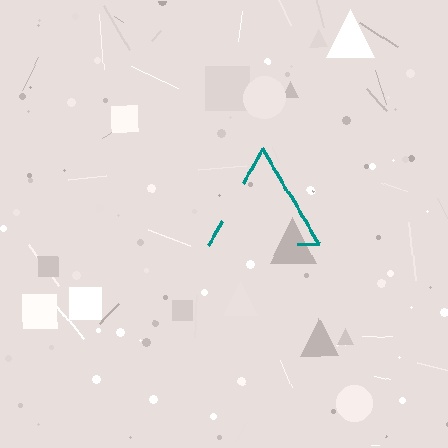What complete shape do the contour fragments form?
The contour fragments form a triangle.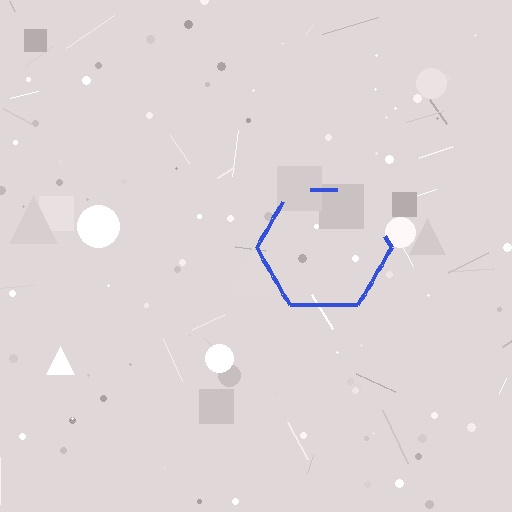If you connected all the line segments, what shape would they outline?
They would outline a hexagon.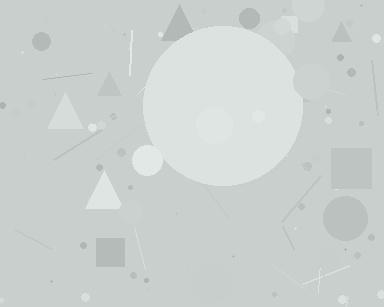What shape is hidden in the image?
A circle is hidden in the image.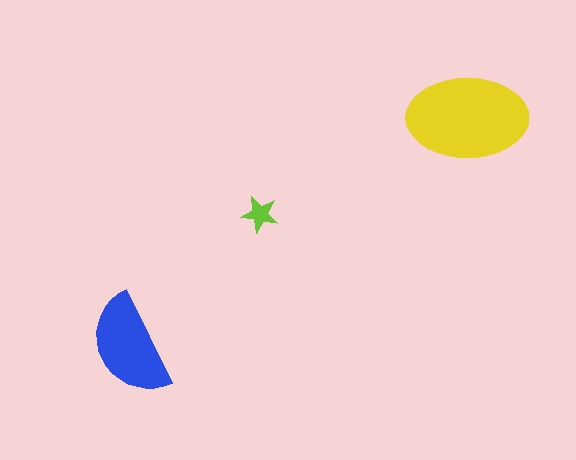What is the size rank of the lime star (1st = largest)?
3rd.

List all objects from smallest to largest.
The lime star, the blue semicircle, the yellow ellipse.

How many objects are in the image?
There are 3 objects in the image.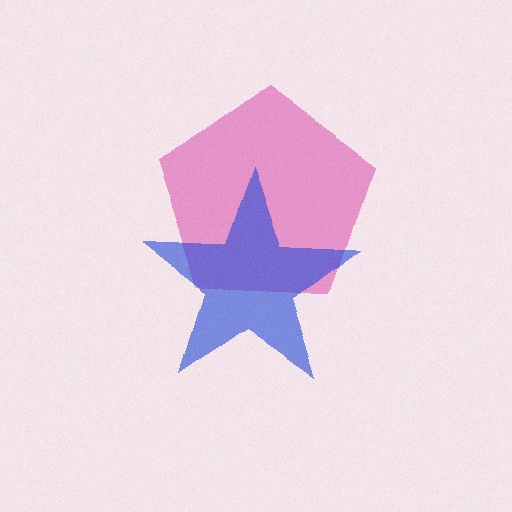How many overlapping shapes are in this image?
There are 2 overlapping shapes in the image.